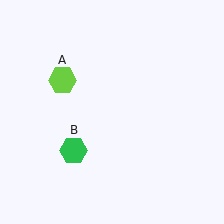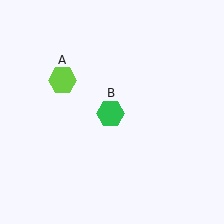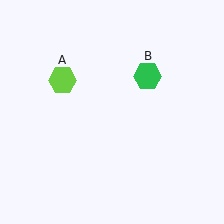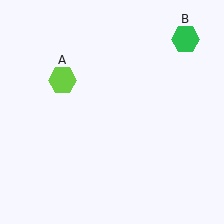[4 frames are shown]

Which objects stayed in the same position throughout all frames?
Lime hexagon (object A) remained stationary.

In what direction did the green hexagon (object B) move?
The green hexagon (object B) moved up and to the right.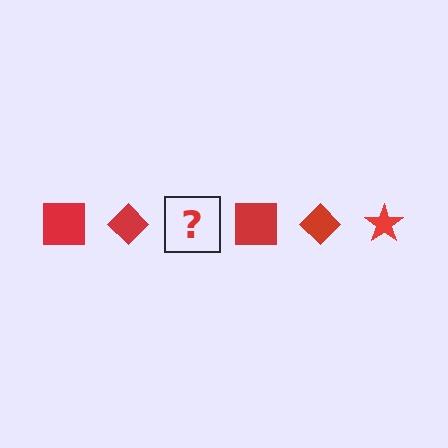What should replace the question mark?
The question mark should be replaced with a red star.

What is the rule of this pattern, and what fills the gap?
The rule is that the pattern cycles through square, diamond, star shapes in red. The gap should be filled with a red star.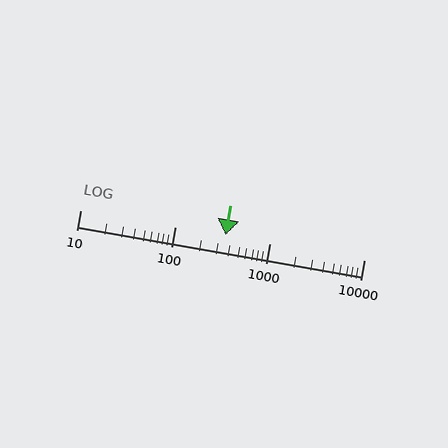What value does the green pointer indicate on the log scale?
The pointer indicates approximately 340.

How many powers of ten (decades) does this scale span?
The scale spans 3 decades, from 10 to 10000.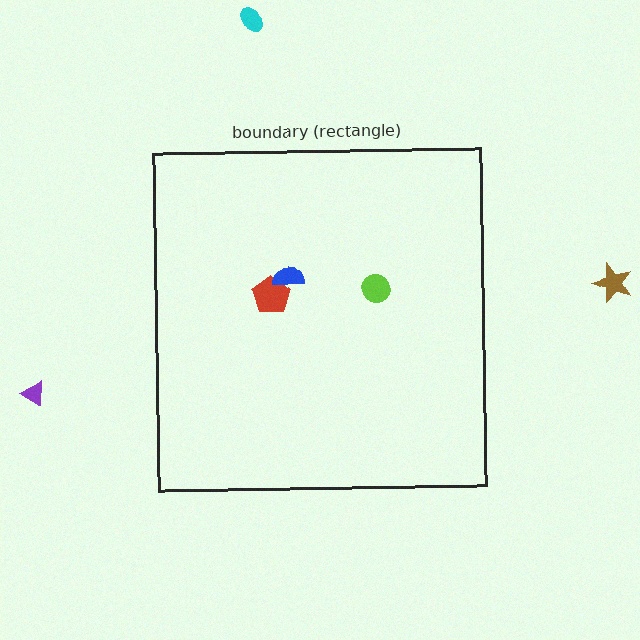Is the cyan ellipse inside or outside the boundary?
Outside.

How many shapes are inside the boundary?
3 inside, 3 outside.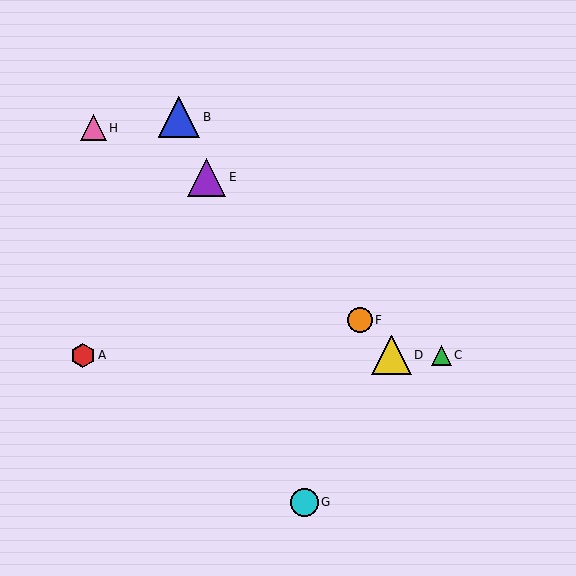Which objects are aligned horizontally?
Objects A, C, D are aligned horizontally.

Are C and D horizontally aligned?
Yes, both are at y≈355.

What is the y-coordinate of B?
Object B is at y≈117.